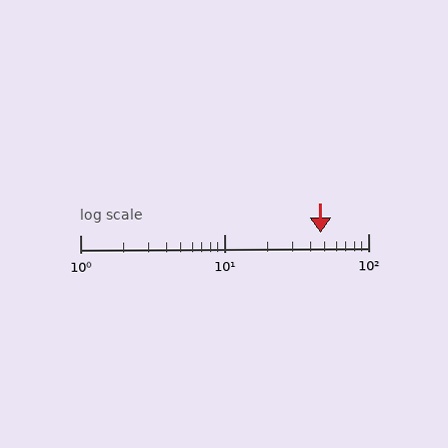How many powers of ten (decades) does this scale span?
The scale spans 2 decades, from 1 to 100.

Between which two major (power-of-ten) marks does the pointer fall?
The pointer is between 10 and 100.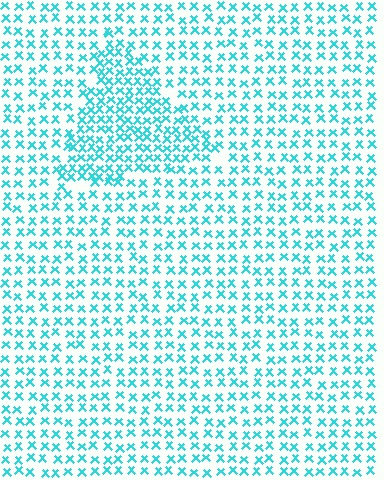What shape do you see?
I see a triangle.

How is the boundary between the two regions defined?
The boundary is defined by a change in element density (approximately 1.7x ratio). All elements are the same color, size, and shape.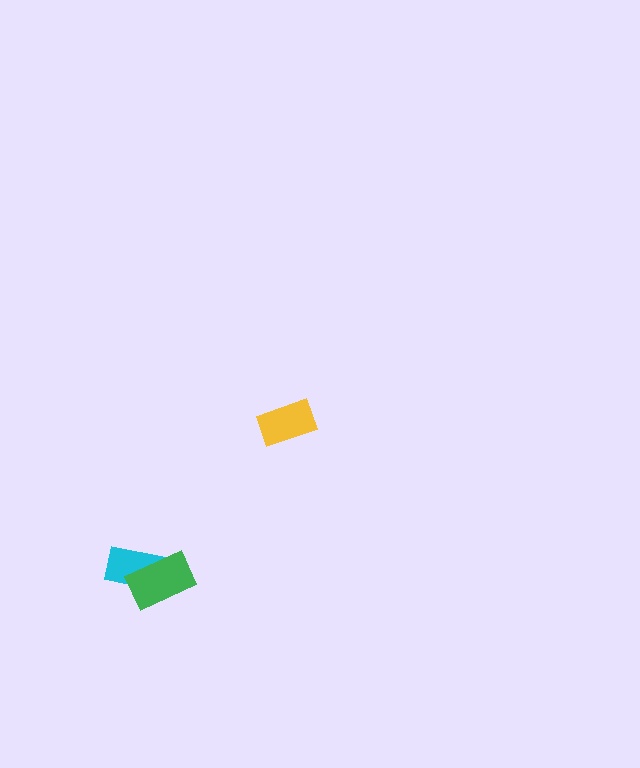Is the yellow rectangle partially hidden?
No, no other shape covers it.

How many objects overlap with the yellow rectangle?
0 objects overlap with the yellow rectangle.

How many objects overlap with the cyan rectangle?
1 object overlaps with the cyan rectangle.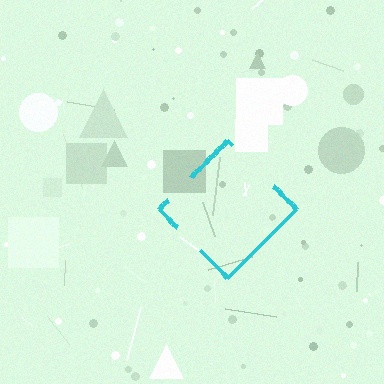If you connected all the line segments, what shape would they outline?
They would outline a diamond.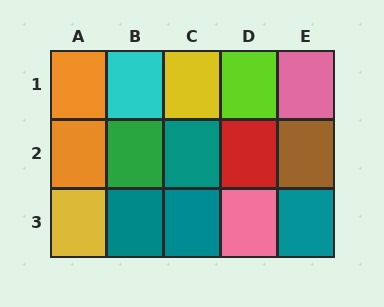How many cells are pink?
2 cells are pink.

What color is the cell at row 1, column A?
Orange.